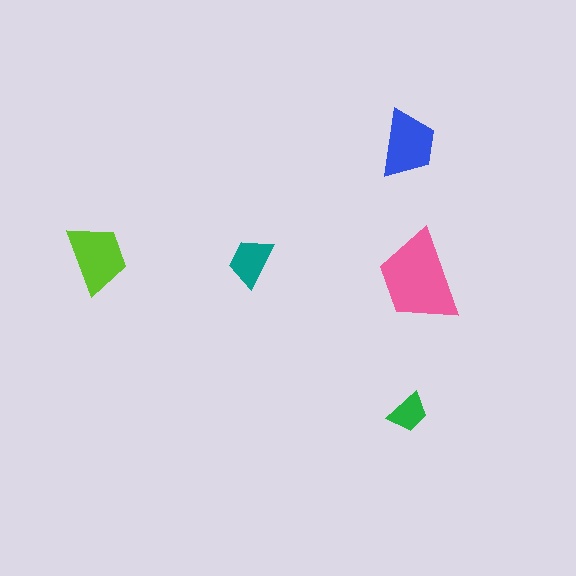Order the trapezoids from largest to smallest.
the pink one, the lime one, the blue one, the teal one, the green one.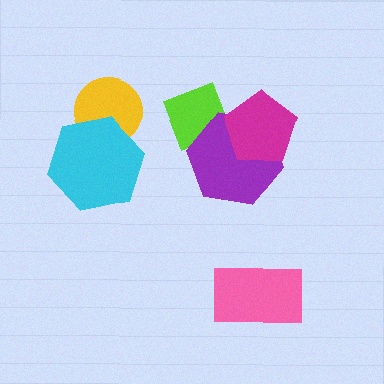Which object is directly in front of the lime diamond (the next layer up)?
The purple hexagon is directly in front of the lime diamond.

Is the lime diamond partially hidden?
Yes, it is partially covered by another shape.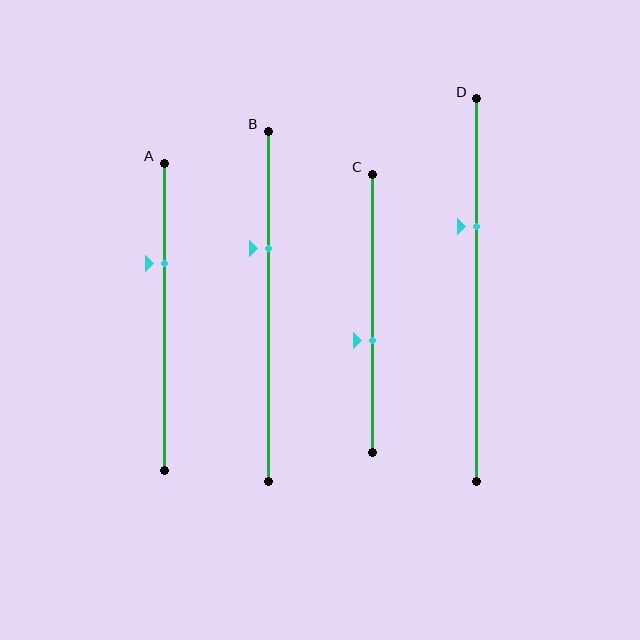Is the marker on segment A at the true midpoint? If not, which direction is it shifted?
No, the marker on segment A is shifted upward by about 17% of the segment length.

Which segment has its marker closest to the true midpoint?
Segment C has its marker closest to the true midpoint.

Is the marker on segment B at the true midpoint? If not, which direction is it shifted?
No, the marker on segment B is shifted upward by about 16% of the segment length.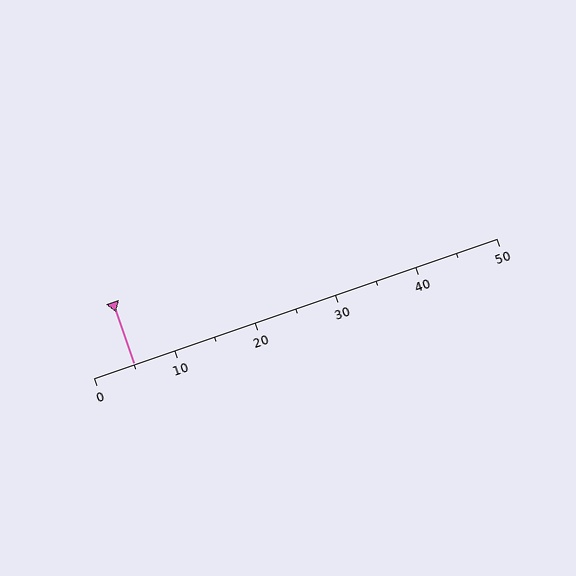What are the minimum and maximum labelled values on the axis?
The axis runs from 0 to 50.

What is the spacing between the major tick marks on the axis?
The major ticks are spaced 10 apart.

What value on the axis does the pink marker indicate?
The marker indicates approximately 5.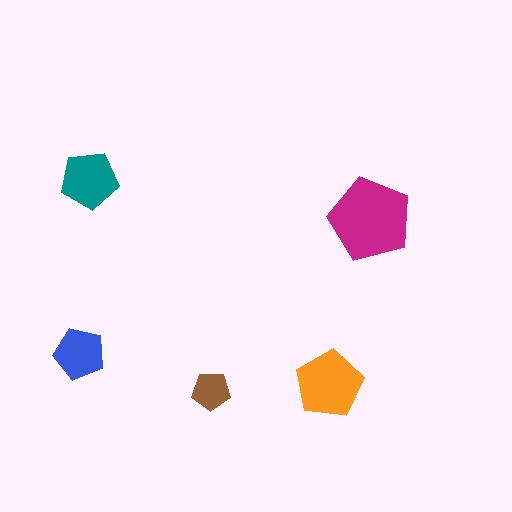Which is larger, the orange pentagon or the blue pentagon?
The orange one.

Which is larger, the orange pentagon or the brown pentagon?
The orange one.